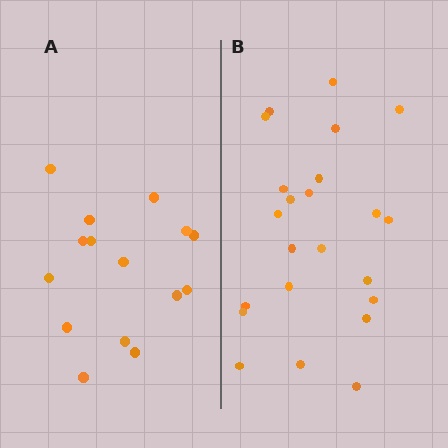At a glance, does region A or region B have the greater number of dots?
Region B (the right region) has more dots.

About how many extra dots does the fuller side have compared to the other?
Region B has roughly 8 or so more dots than region A.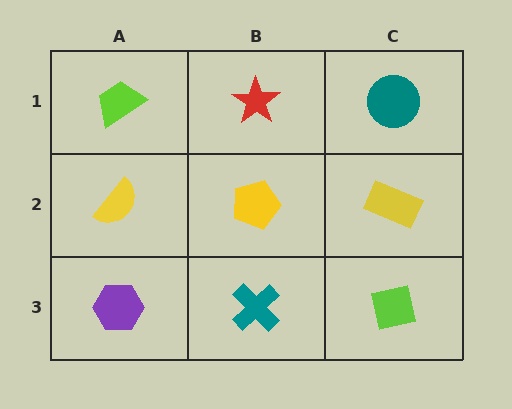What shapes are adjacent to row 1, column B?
A yellow pentagon (row 2, column B), a lime trapezoid (row 1, column A), a teal circle (row 1, column C).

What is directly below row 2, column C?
A lime square.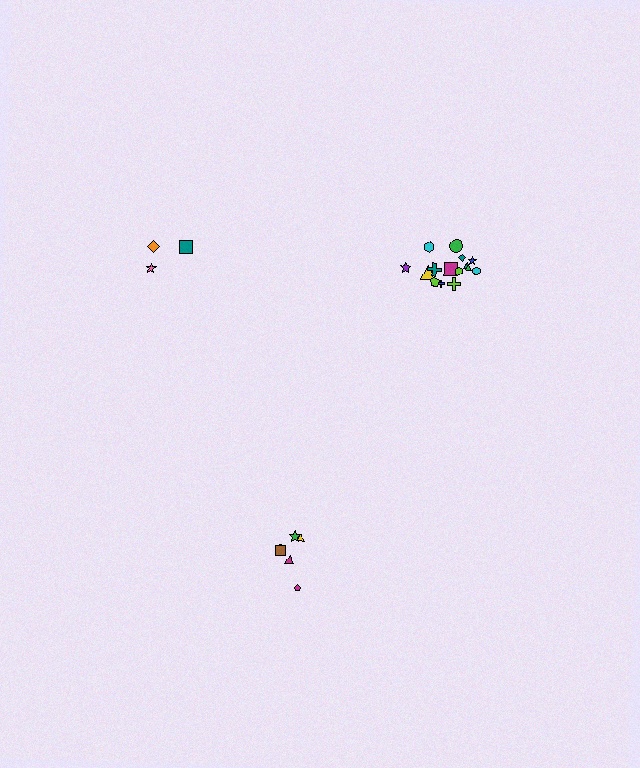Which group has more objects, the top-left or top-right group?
The top-right group.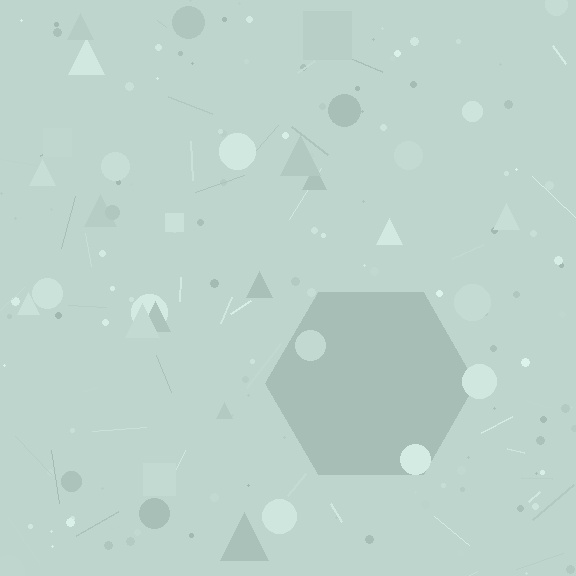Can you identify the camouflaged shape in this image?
The camouflaged shape is a hexagon.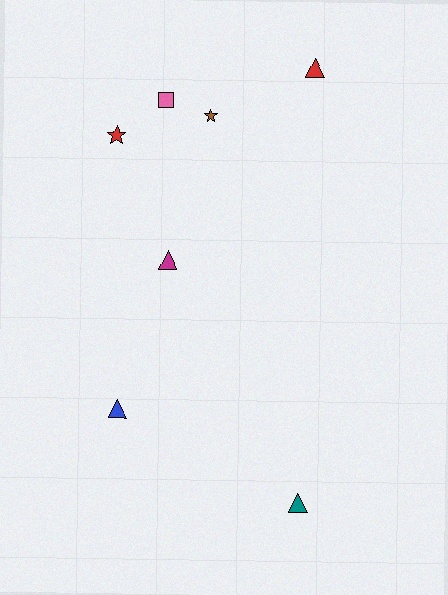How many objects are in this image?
There are 7 objects.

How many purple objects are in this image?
There are no purple objects.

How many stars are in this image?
There are 2 stars.